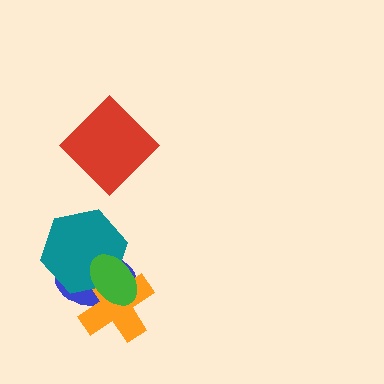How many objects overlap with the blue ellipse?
3 objects overlap with the blue ellipse.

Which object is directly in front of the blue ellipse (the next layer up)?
The orange cross is directly in front of the blue ellipse.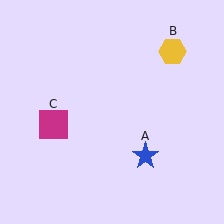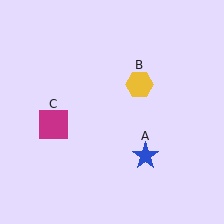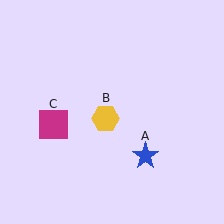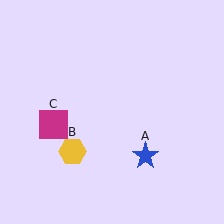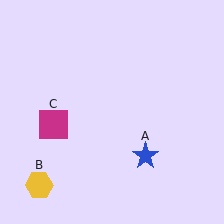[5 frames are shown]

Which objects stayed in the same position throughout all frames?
Blue star (object A) and magenta square (object C) remained stationary.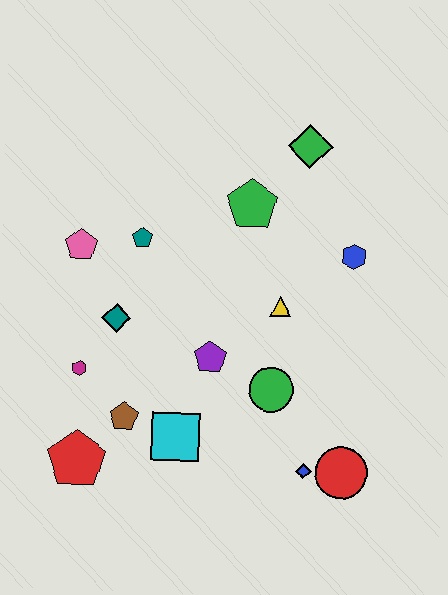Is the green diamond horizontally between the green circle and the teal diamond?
No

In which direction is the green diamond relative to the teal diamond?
The green diamond is to the right of the teal diamond.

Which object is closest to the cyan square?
The brown pentagon is closest to the cyan square.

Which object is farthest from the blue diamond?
The green diamond is farthest from the blue diamond.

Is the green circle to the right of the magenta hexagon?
Yes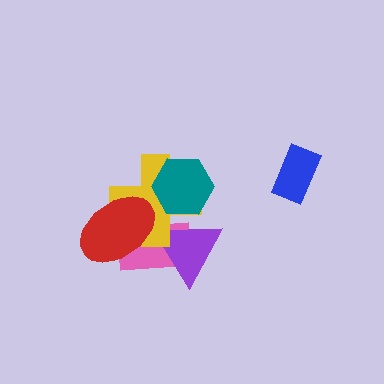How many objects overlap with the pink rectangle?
3 objects overlap with the pink rectangle.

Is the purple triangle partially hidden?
Yes, it is partially covered by another shape.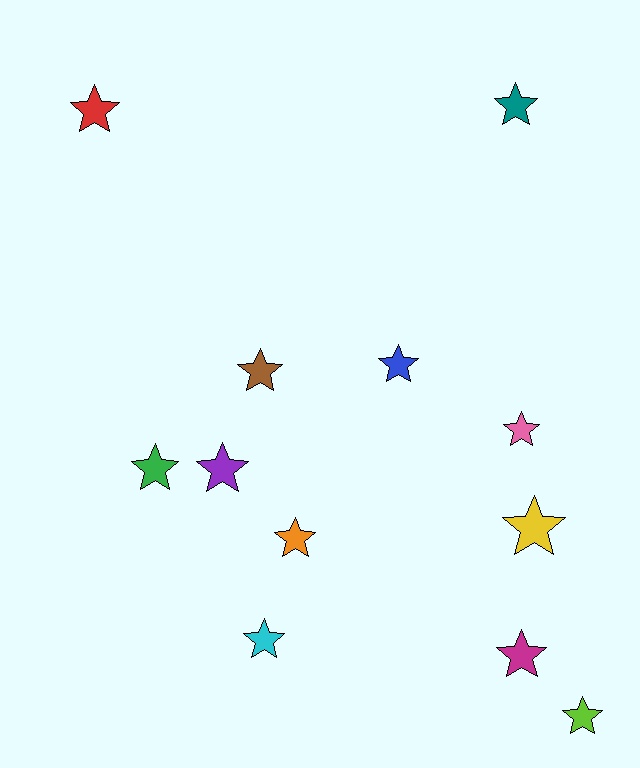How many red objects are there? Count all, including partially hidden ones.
There is 1 red object.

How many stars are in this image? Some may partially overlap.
There are 12 stars.